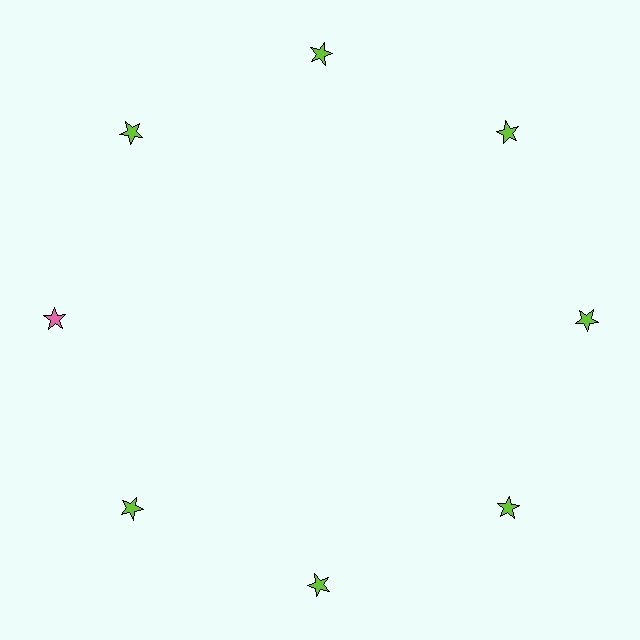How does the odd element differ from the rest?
It has a different color: pink instead of lime.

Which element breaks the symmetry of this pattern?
The pink star at roughly the 9 o'clock position breaks the symmetry. All other shapes are lime stars.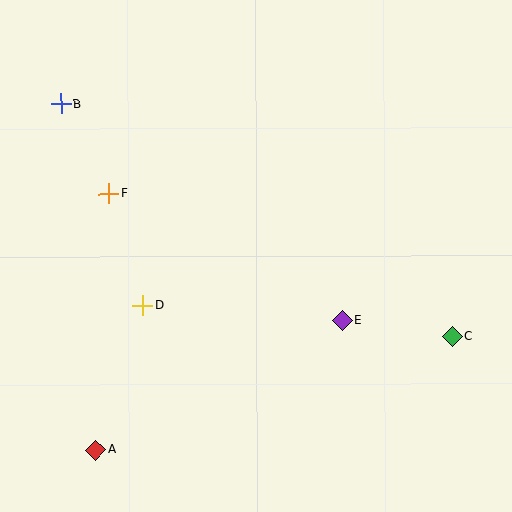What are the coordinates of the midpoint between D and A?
The midpoint between D and A is at (119, 378).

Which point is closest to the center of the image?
Point E at (342, 320) is closest to the center.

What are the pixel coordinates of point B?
Point B is at (61, 103).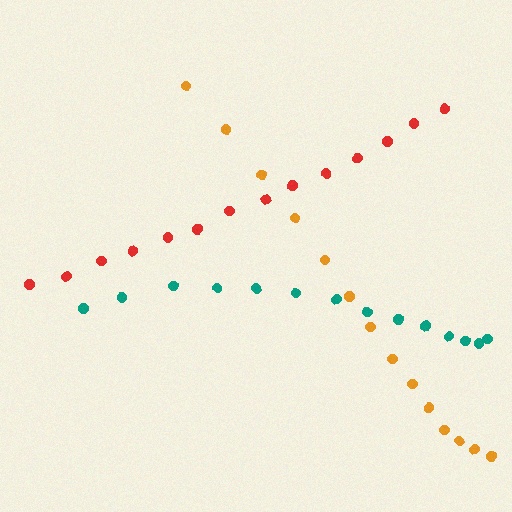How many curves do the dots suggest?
There are 3 distinct paths.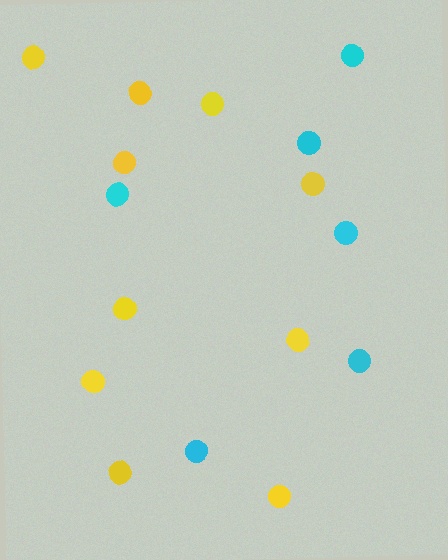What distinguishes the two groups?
There are 2 groups: one group of cyan circles (6) and one group of yellow circles (10).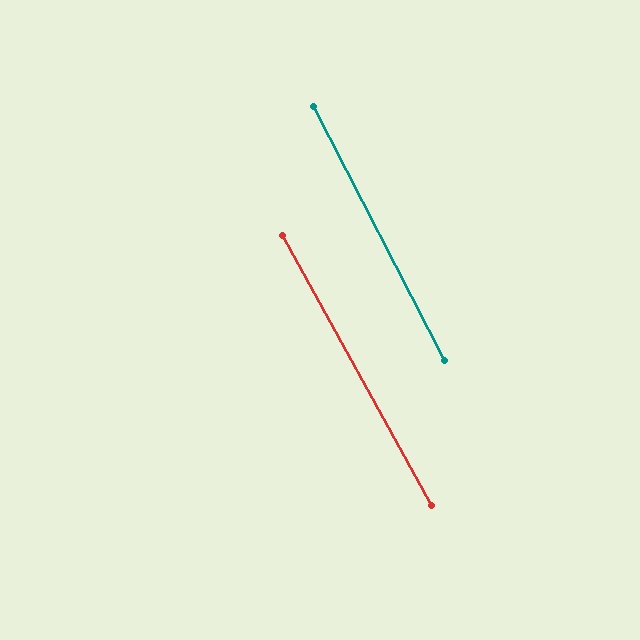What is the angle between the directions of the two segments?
Approximately 1 degree.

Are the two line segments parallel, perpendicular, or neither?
Parallel — their directions differ by only 1.3°.